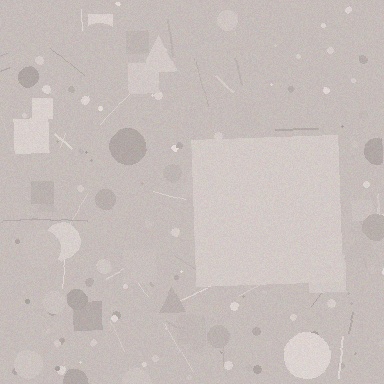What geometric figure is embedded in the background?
A square is embedded in the background.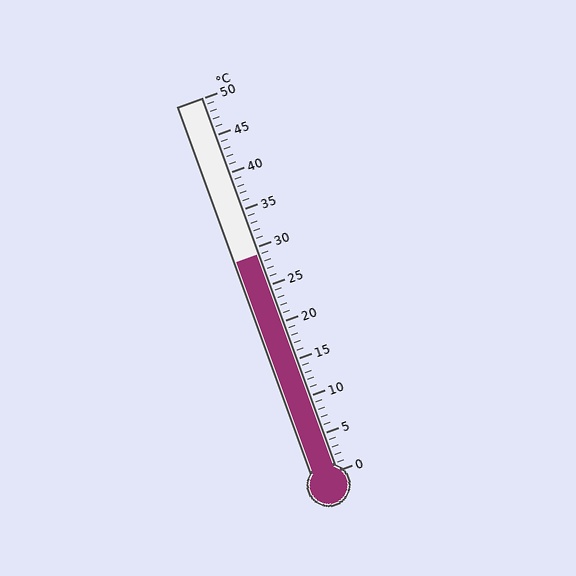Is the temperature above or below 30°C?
The temperature is below 30°C.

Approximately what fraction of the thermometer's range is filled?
The thermometer is filled to approximately 60% of its range.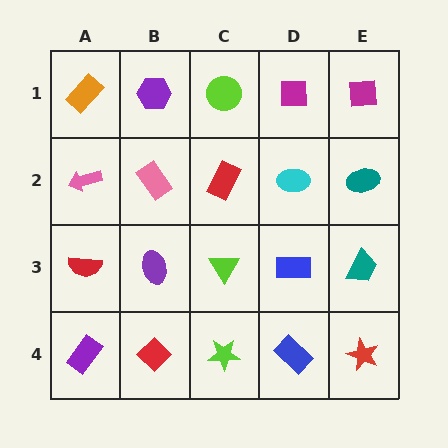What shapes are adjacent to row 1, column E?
A teal ellipse (row 2, column E), a magenta square (row 1, column D).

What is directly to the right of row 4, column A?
A red diamond.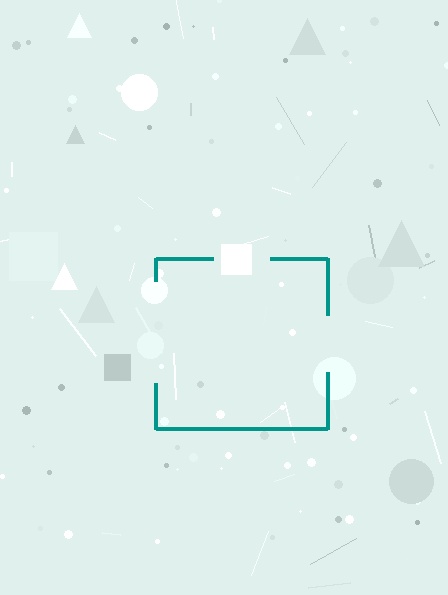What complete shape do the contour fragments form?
The contour fragments form a square.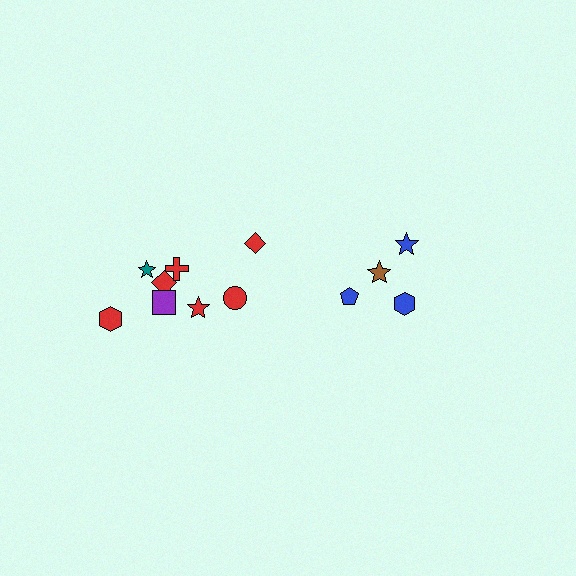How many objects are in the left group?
There are 8 objects.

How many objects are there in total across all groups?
There are 12 objects.